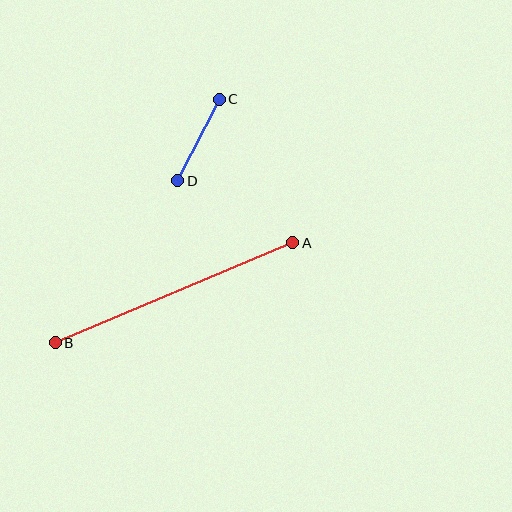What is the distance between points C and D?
The distance is approximately 91 pixels.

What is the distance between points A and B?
The distance is approximately 258 pixels.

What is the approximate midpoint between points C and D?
The midpoint is at approximately (199, 140) pixels.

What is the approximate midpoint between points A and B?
The midpoint is at approximately (174, 293) pixels.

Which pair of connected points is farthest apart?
Points A and B are farthest apart.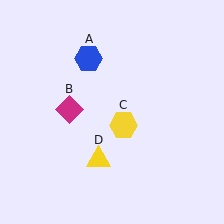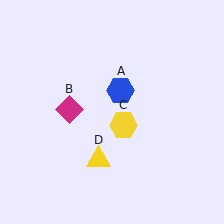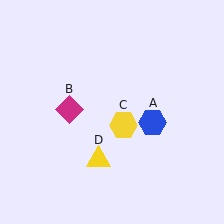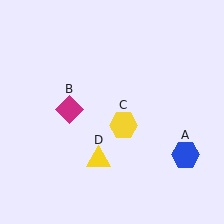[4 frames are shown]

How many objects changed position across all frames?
1 object changed position: blue hexagon (object A).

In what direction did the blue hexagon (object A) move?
The blue hexagon (object A) moved down and to the right.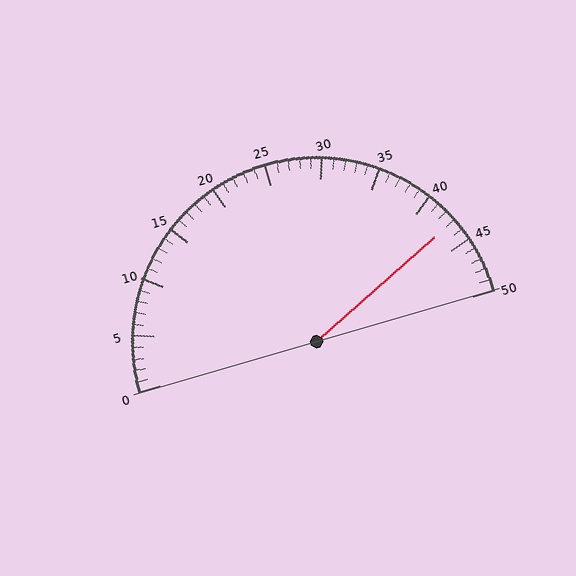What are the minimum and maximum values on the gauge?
The gauge ranges from 0 to 50.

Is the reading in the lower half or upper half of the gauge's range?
The reading is in the upper half of the range (0 to 50).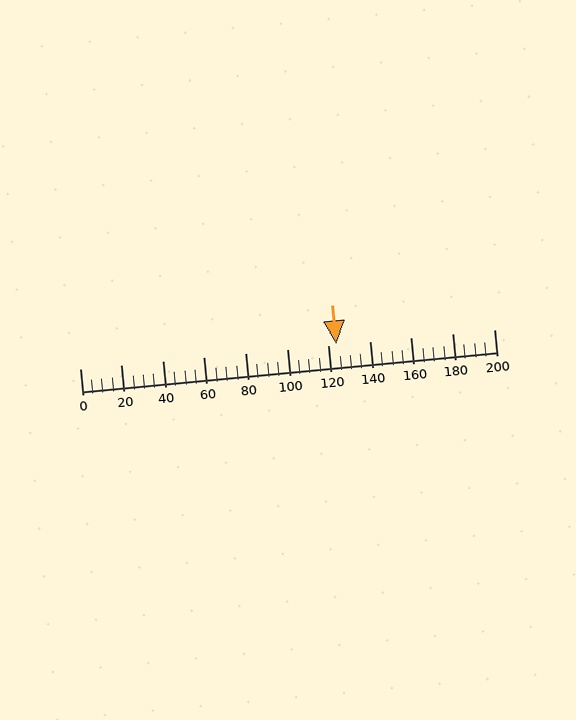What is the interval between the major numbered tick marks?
The major tick marks are spaced 20 units apart.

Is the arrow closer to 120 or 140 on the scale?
The arrow is closer to 120.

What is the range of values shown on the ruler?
The ruler shows values from 0 to 200.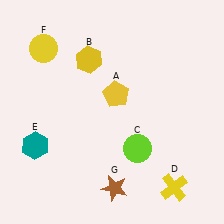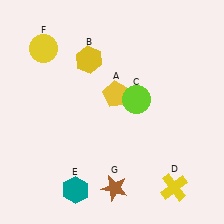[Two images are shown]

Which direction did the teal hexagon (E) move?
The teal hexagon (E) moved down.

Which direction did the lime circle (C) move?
The lime circle (C) moved up.